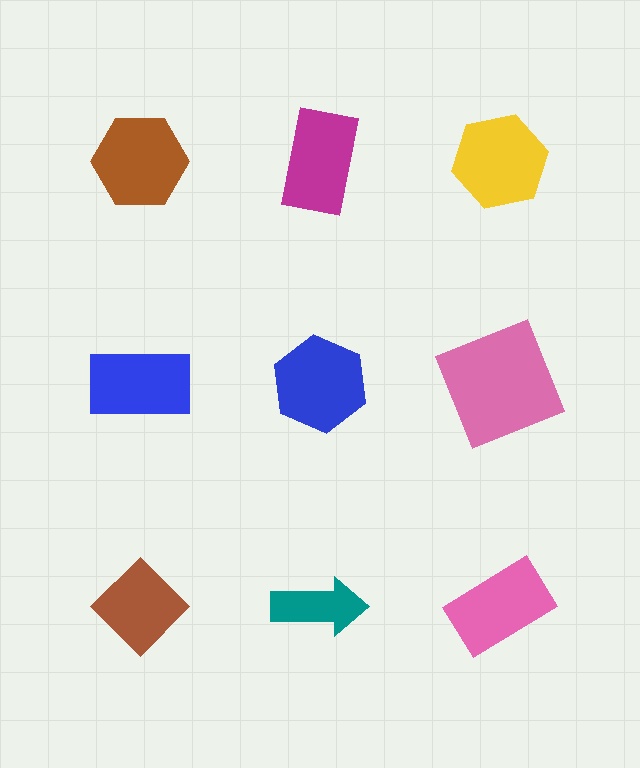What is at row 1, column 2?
A magenta rectangle.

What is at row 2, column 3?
A pink square.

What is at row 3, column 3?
A pink rectangle.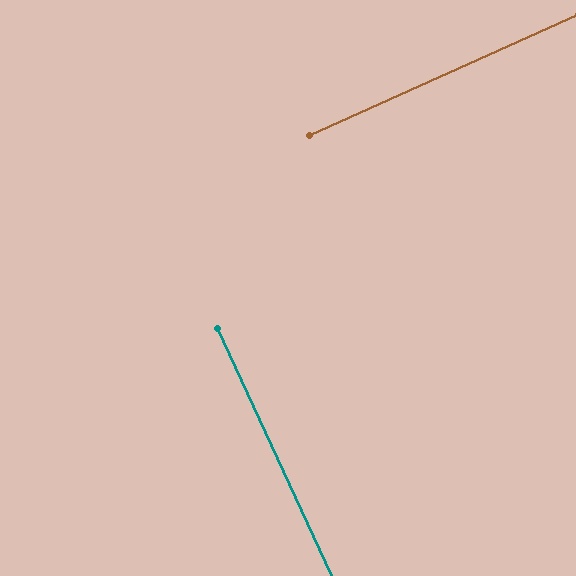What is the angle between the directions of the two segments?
Approximately 89 degrees.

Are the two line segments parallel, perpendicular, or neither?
Perpendicular — they meet at approximately 89°.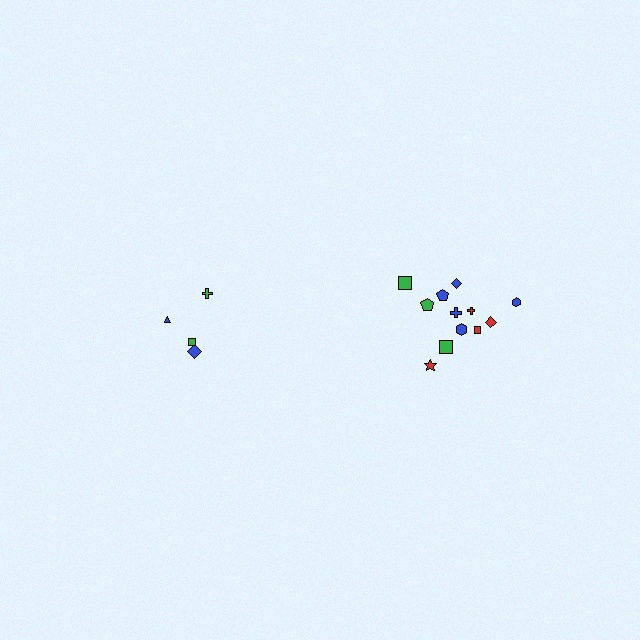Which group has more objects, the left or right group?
The right group.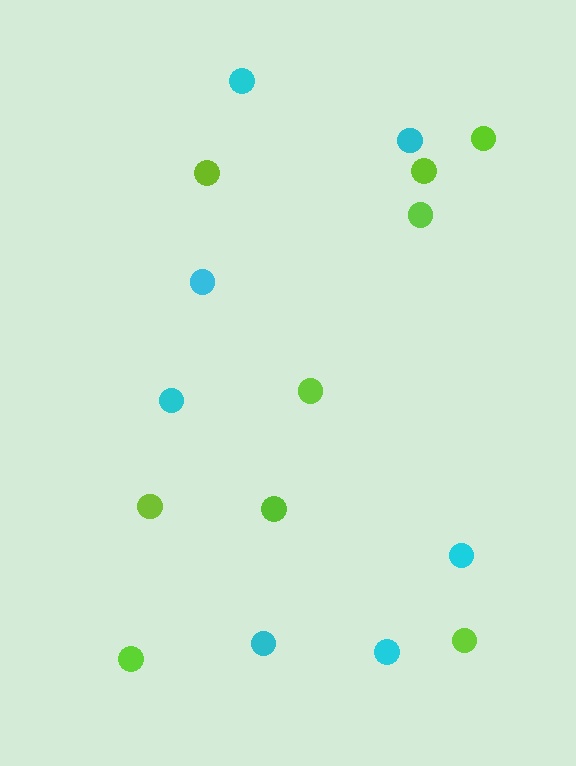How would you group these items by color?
There are 2 groups: one group of cyan circles (7) and one group of lime circles (9).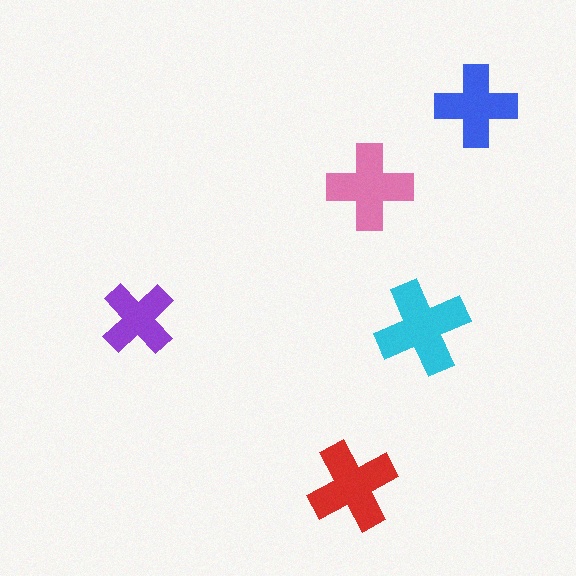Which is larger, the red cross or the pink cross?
The red one.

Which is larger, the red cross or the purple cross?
The red one.